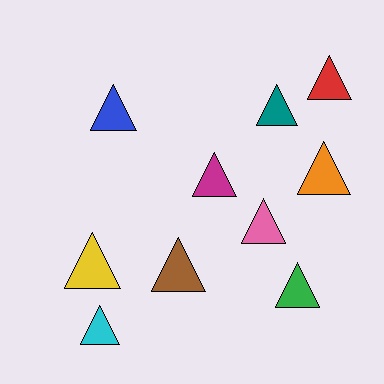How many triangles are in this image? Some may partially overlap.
There are 10 triangles.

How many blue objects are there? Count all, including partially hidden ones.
There is 1 blue object.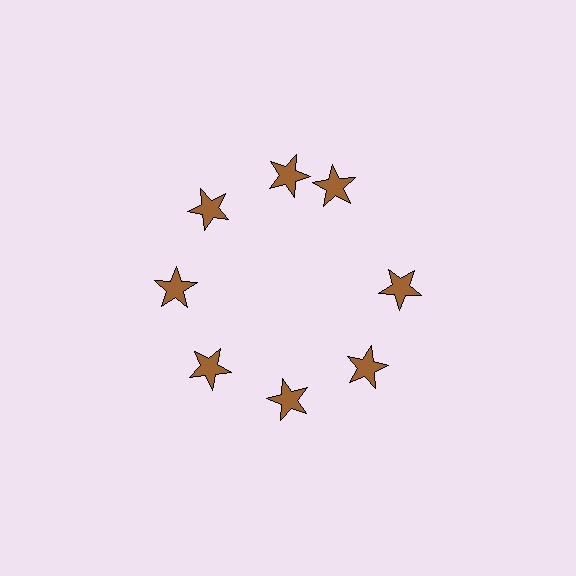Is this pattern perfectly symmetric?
No. The 8 brown stars are arranged in a ring, but one element near the 2 o'clock position is rotated out of alignment along the ring, breaking the 8-fold rotational symmetry.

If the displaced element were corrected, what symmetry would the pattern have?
It would have 8-fold rotational symmetry — the pattern would map onto itself every 45 degrees.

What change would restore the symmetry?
The symmetry would be restored by rotating it back into even spacing with its neighbors so that all 8 stars sit at equal angles and equal distance from the center.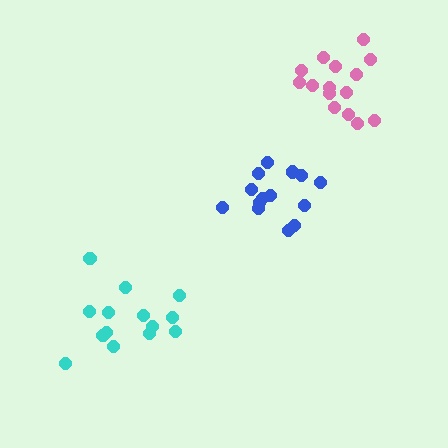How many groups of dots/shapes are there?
There are 3 groups.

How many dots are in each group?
Group 1: 14 dots, Group 2: 15 dots, Group 3: 15 dots (44 total).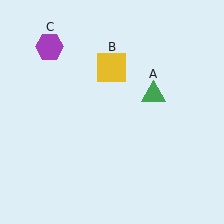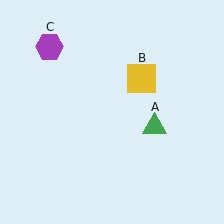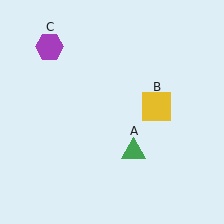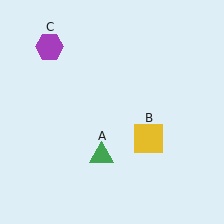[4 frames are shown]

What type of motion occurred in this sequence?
The green triangle (object A), yellow square (object B) rotated clockwise around the center of the scene.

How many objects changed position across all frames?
2 objects changed position: green triangle (object A), yellow square (object B).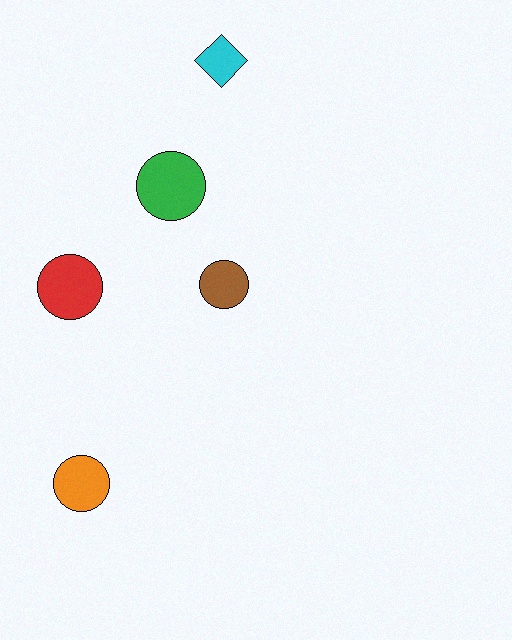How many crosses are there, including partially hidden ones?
There are no crosses.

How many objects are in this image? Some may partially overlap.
There are 5 objects.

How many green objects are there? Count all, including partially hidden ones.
There is 1 green object.